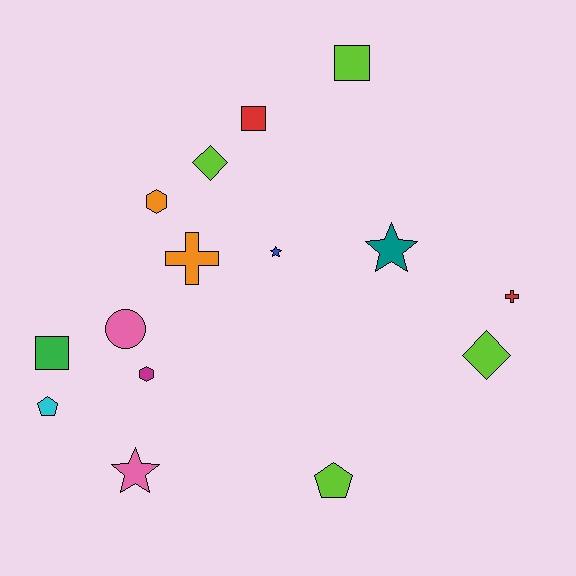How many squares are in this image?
There are 3 squares.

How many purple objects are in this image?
There are no purple objects.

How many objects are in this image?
There are 15 objects.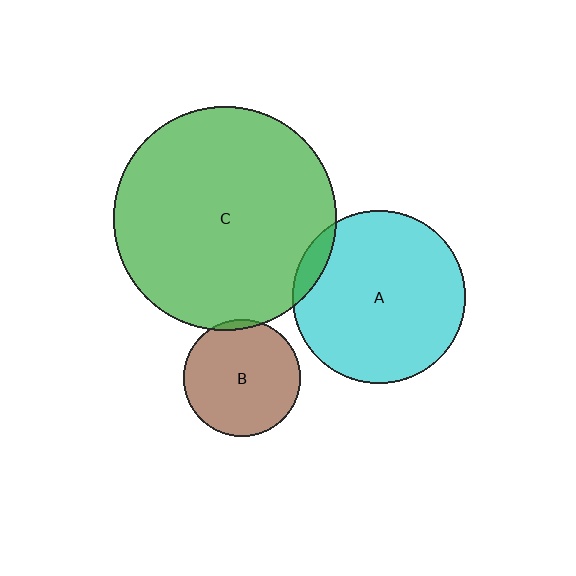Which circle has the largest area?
Circle C (green).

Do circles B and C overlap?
Yes.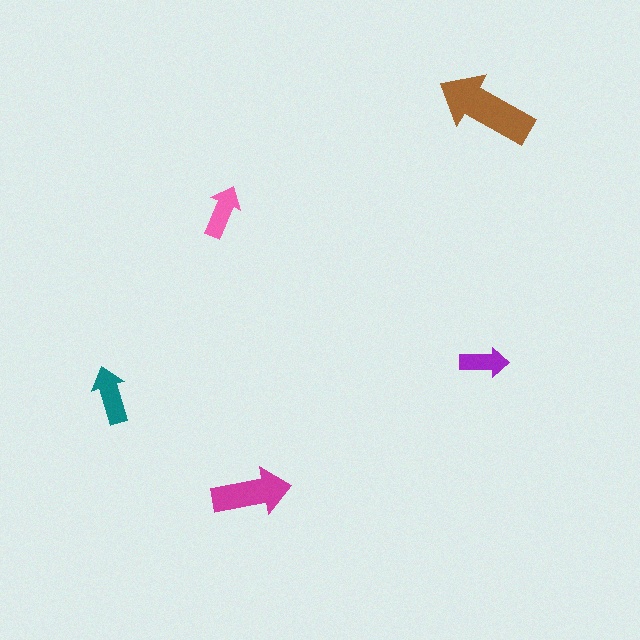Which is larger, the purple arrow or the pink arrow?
The pink one.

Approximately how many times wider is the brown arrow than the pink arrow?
About 2 times wider.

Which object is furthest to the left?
The teal arrow is leftmost.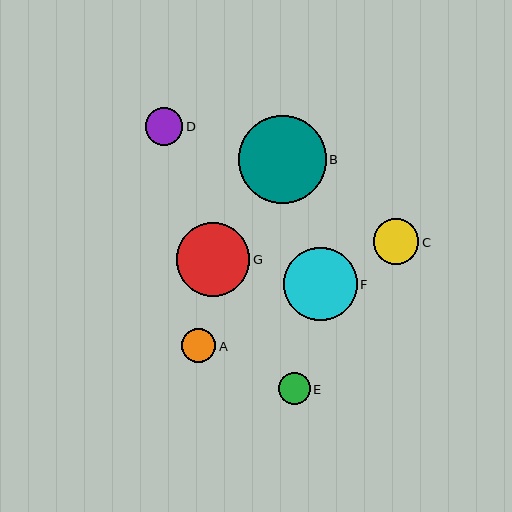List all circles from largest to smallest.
From largest to smallest: B, F, G, C, D, A, E.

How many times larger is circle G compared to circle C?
Circle G is approximately 1.6 times the size of circle C.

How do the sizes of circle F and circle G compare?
Circle F and circle G are approximately the same size.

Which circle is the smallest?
Circle E is the smallest with a size of approximately 32 pixels.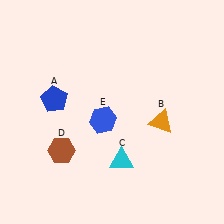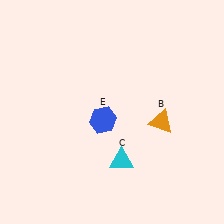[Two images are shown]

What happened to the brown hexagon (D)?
The brown hexagon (D) was removed in Image 2. It was in the bottom-left area of Image 1.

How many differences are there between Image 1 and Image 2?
There are 2 differences between the two images.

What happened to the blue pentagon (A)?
The blue pentagon (A) was removed in Image 2. It was in the top-left area of Image 1.